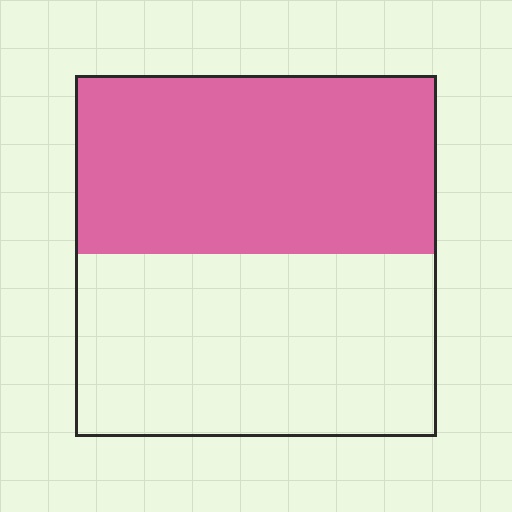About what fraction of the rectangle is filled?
About one half (1/2).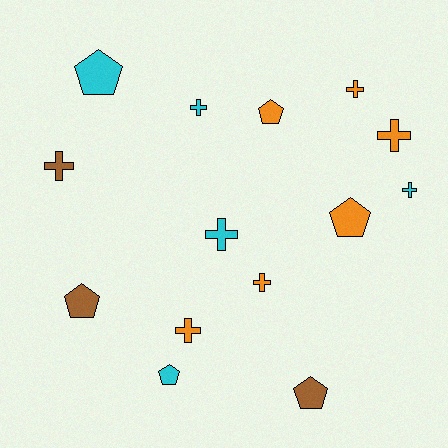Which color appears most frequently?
Orange, with 6 objects.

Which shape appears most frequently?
Cross, with 8 objects.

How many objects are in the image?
There are 14 objects.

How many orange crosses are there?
There are 4 orange crosses.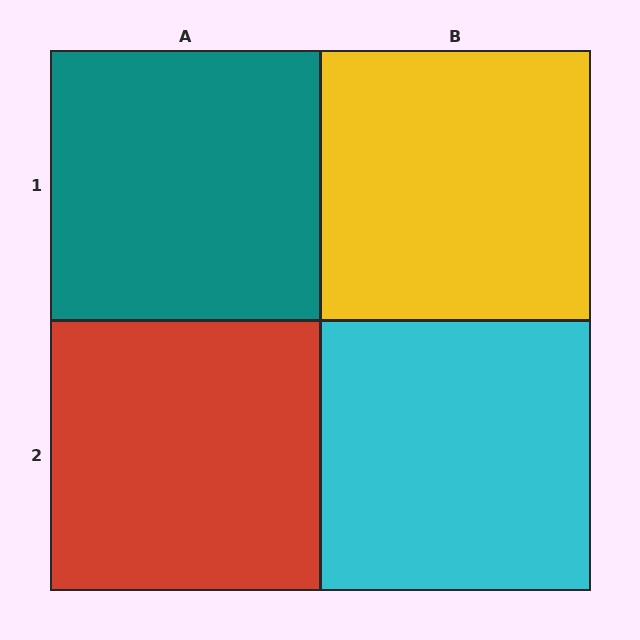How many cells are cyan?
1 cell is cyan.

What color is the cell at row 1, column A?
Teal.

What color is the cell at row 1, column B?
Yellow.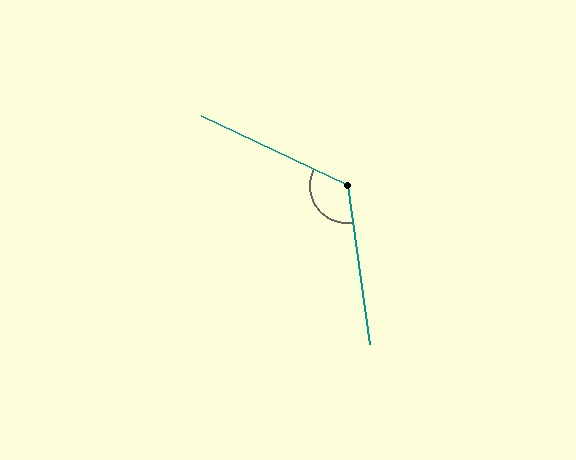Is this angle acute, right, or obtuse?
It is obtuse.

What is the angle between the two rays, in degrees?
Approximately 124 degrees.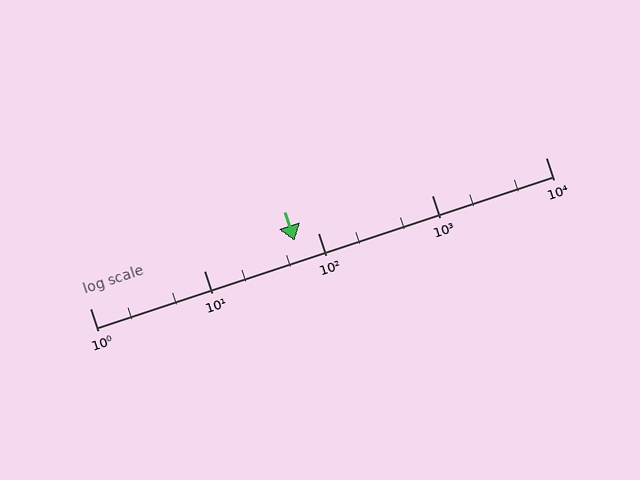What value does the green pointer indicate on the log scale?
The pointer indicates approximately 62.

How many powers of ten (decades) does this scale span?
The scale spans 4 decades, from 1 to 10000.